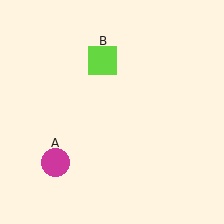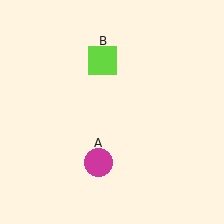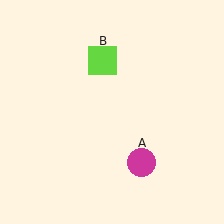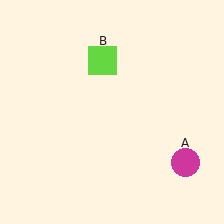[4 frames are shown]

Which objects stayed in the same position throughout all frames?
Lime square (object B) remained stationary.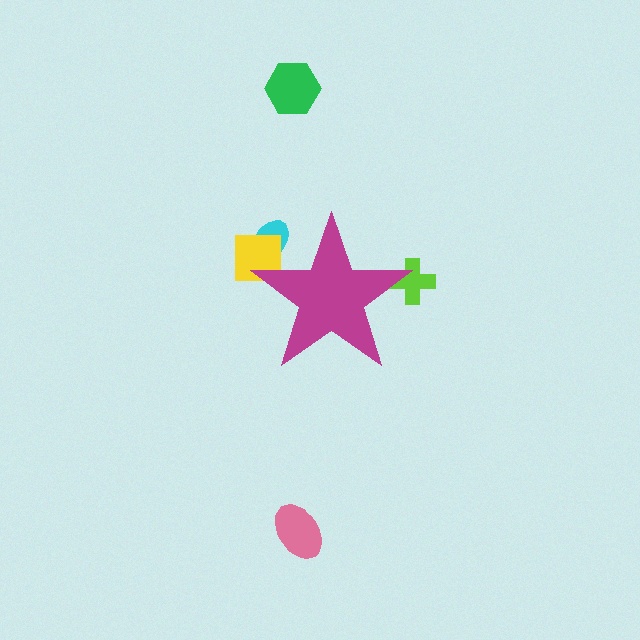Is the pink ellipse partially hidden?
No, the pink ellipse is fully visible.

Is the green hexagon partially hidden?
No, the green hexagon is fully visible.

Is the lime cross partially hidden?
Yes, the lime cross is partially hidden behind the magenta star.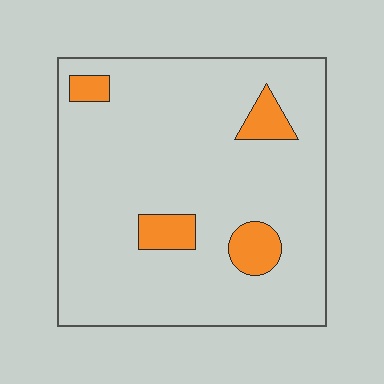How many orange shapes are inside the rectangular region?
4.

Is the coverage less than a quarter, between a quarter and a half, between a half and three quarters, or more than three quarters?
Less than a quarter.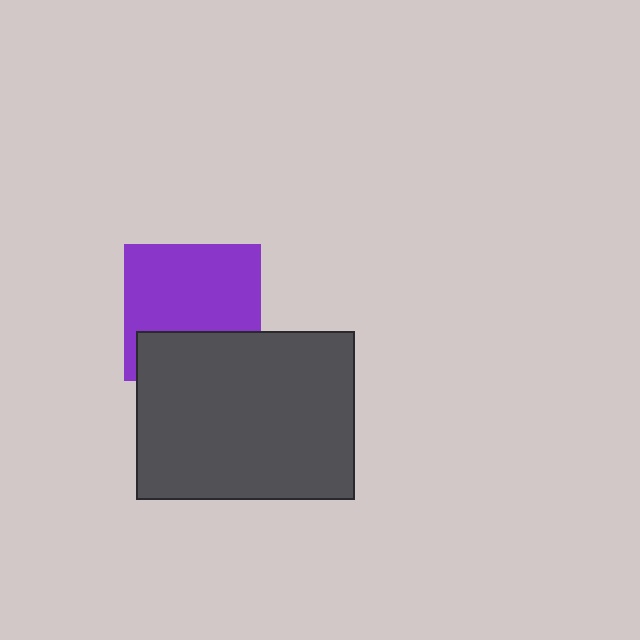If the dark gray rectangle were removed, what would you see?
You would see the complete purple square.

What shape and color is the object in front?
The object in front is a dark gray rectangle.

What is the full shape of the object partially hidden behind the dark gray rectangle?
The partially hidden object is a purple square.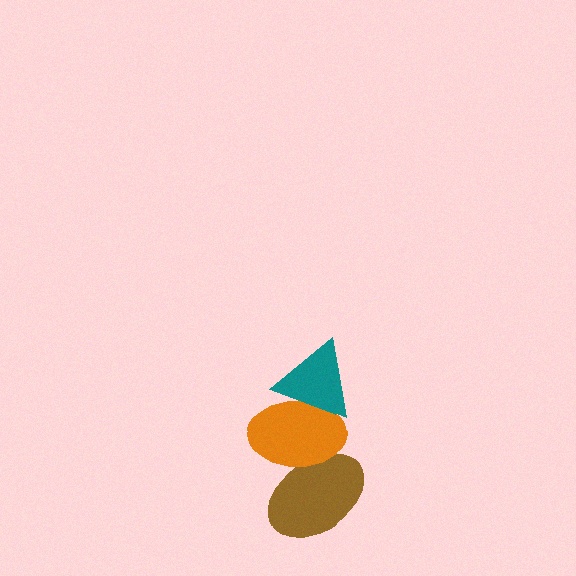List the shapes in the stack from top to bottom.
From top to bottom: the teal triangle, the orange ellipse, the brown ellipse.